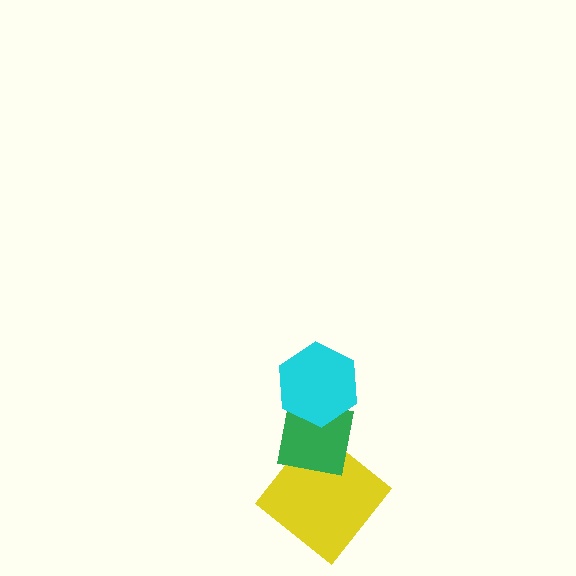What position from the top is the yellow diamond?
The yellow diamond is 3rd from the top.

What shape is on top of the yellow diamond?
The green square is on top of the yellow diamond.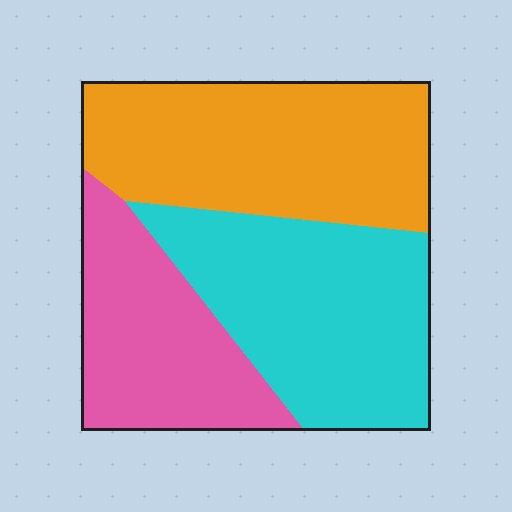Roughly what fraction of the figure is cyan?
Cyan takes up about three eighths (3/8) of the figure.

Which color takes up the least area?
Pink, at roughly 25%.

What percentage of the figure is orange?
Orange covers 38% of the figure.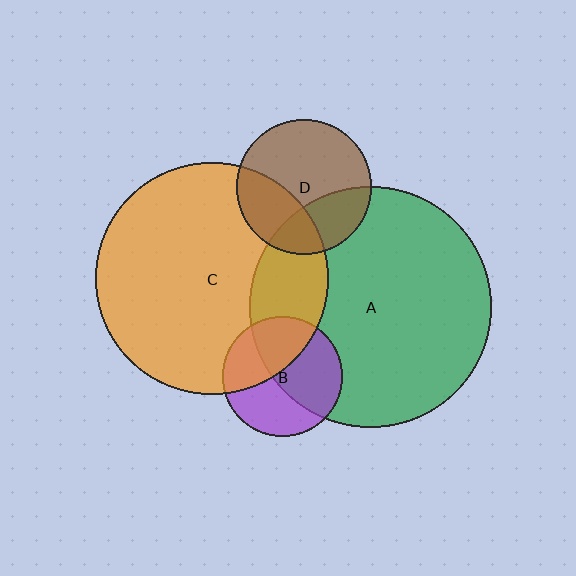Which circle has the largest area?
Circle A (green).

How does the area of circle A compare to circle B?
Approximately 4.1 times.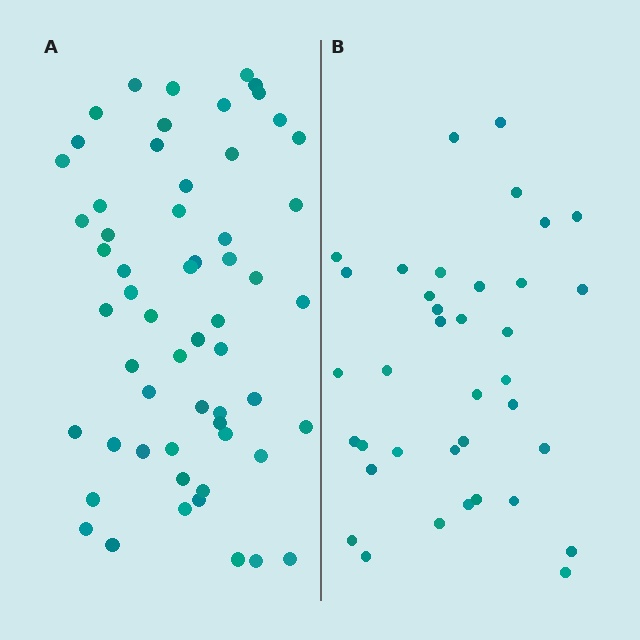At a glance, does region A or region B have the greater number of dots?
Region A (the left region) has more dots.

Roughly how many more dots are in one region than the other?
Region A has approximately 20 more dots than region B.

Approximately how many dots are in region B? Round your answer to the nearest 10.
About 40 dots. (The exact count is 37, which rounds to 40.)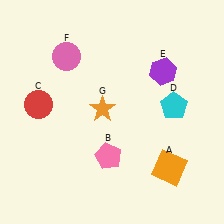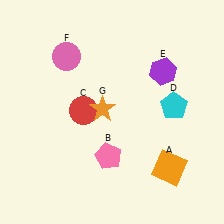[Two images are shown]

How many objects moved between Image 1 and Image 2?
1 object moved between the two images.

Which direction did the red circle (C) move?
The red circle (C) moved right.